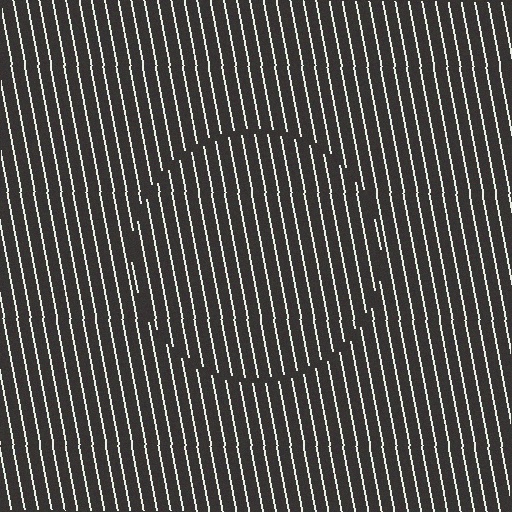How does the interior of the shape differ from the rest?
The interior of the shape contains the same grating, shifted by half a period — the contour is defined by the phase discontinuity where line-ends from the inner and outer gratings abut.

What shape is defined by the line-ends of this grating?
An illusory circle. The interior of the shape contains the same grating, shifted by half a period — the contour is defined by the phase discontinuity where line-ends from the inner and outer gratings abut.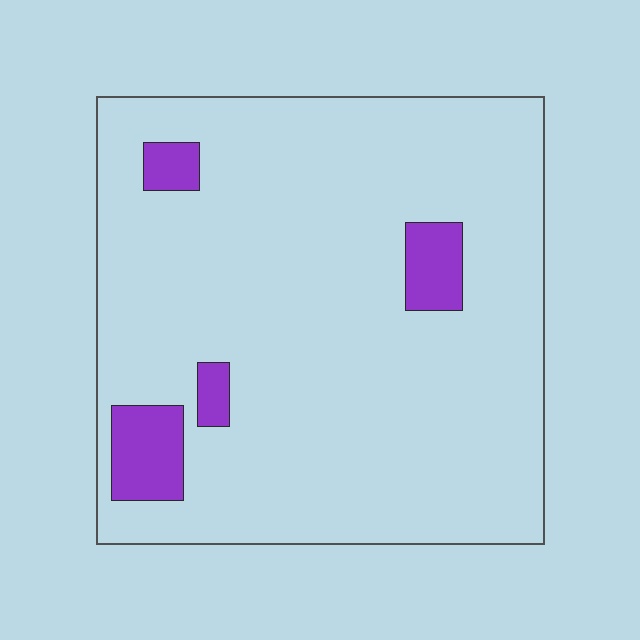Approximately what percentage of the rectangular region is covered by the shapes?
Approximately 10%.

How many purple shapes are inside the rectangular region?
4.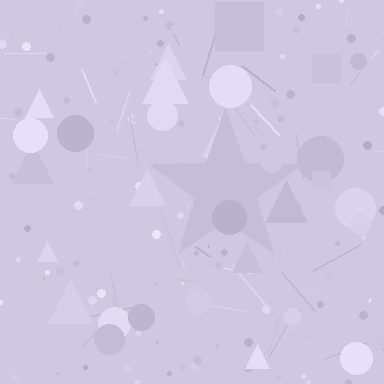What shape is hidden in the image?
A star is hidden in the image.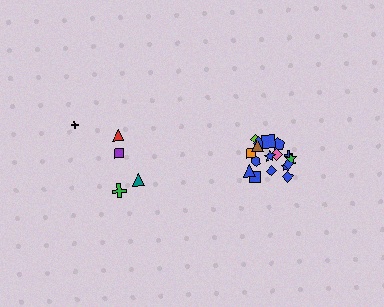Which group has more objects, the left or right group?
The right group.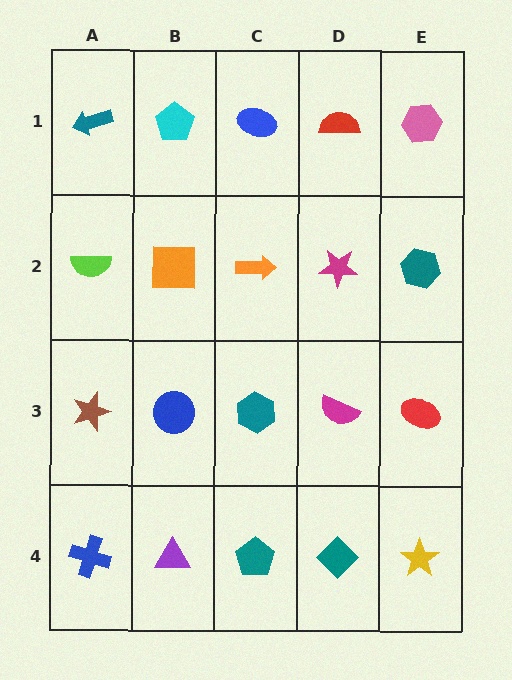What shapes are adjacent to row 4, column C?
A teal hexagon (row 3, column C), a purple triangle (row 4, column B), a teal diamond (row 4, column D).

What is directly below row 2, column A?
A brown star.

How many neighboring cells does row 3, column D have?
4.